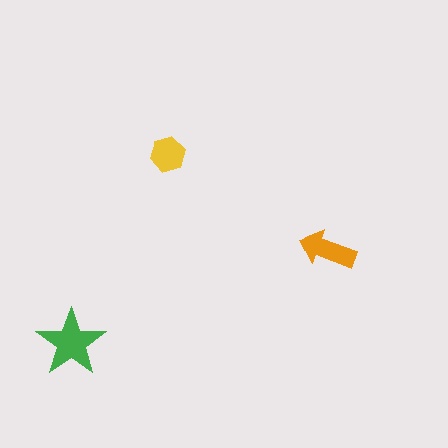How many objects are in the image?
There are 3 objects in the image.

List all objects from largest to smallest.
The green star, the orange arrow, the yellow hexagon.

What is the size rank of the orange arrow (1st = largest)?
2nd.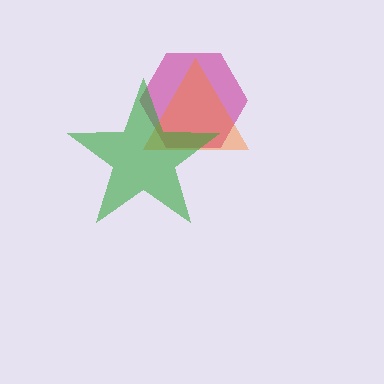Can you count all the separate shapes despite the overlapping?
Yes, there are 3 separate shapes.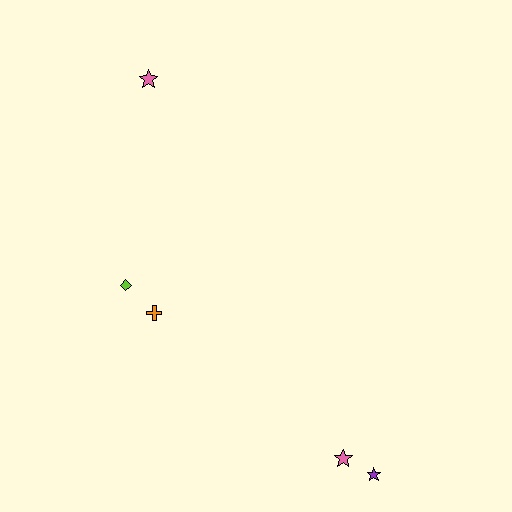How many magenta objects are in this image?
There are no magenta objects.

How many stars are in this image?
There are 3 stars.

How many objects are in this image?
There are 5 objects.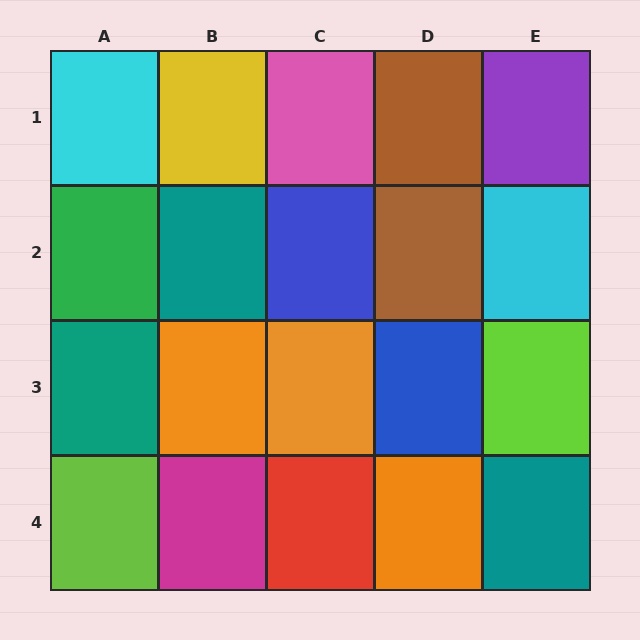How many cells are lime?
2 cells are lime.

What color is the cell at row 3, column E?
Lime.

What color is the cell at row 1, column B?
Yellow.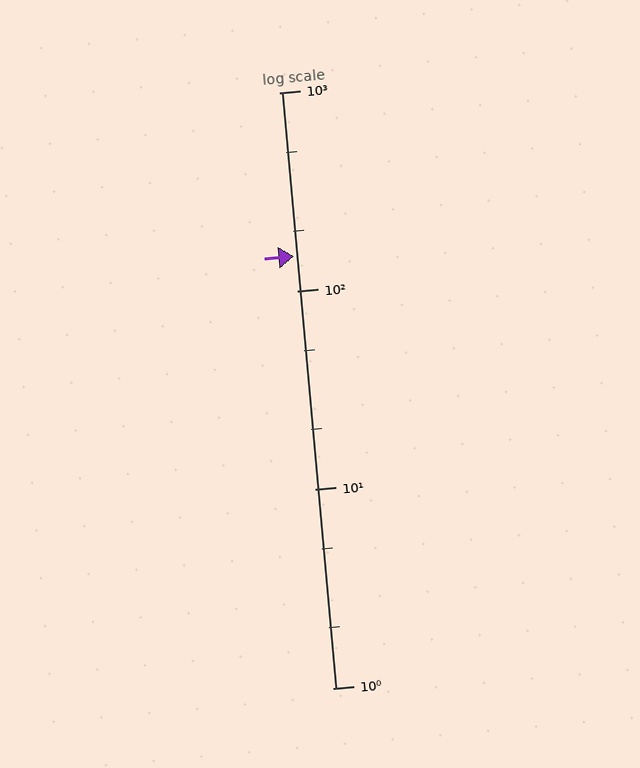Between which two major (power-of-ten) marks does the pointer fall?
The pointer is between 100 and 1000.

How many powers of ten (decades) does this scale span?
The scale spans 3 decades, from 1 to 1000.